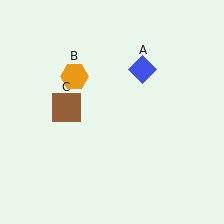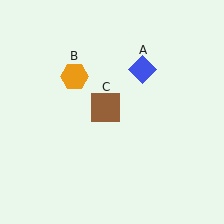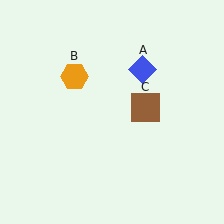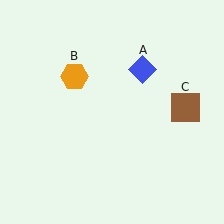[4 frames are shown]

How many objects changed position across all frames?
1 object changed position: brown square (object C).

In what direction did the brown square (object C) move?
The brown square (object C) moved right.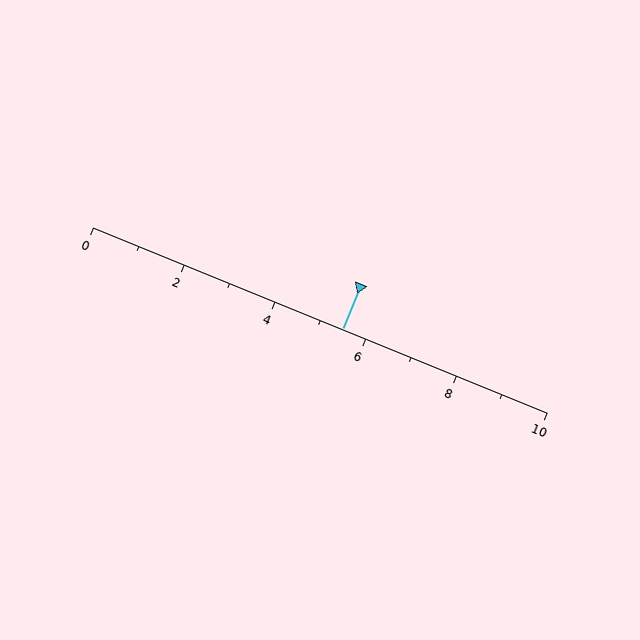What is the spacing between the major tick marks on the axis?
The major ticks are spaced 2 apart.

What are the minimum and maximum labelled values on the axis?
The axis runs from 0 to 10.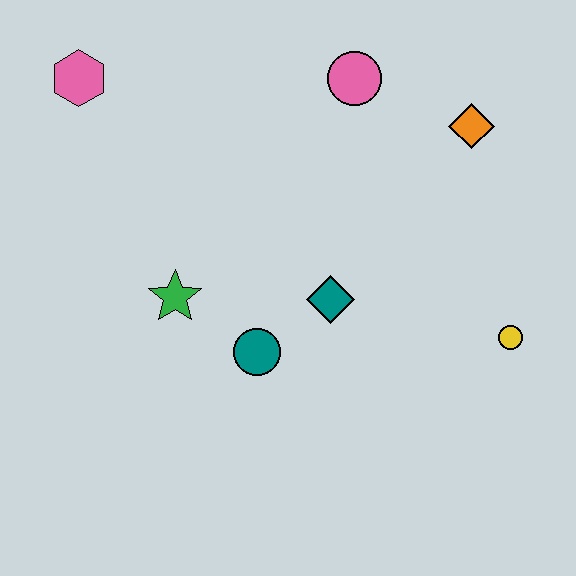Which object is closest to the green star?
The teal circle is closest to the green star.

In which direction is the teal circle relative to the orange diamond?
The teal circle is below the orange diamond.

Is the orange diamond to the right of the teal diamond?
Yes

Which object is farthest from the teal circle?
The pink hexagon is farthest from the teal circle.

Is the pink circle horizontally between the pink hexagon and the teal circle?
No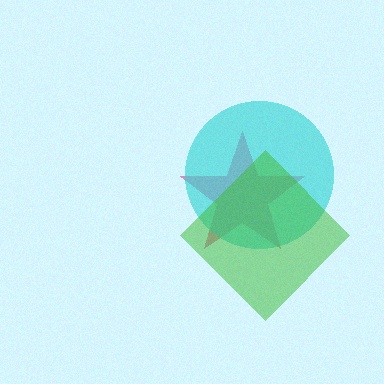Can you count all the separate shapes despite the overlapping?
Yes, there are 3 separate shapes.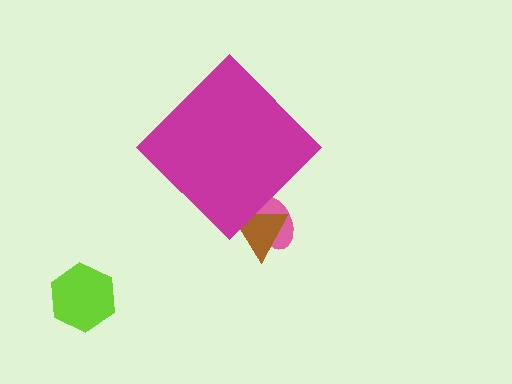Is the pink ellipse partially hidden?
Yes, the pink ellipse is partially hidden behind the magenta diamond.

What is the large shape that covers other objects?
A magenta diamond.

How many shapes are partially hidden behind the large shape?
2 shapes are partially hidden.